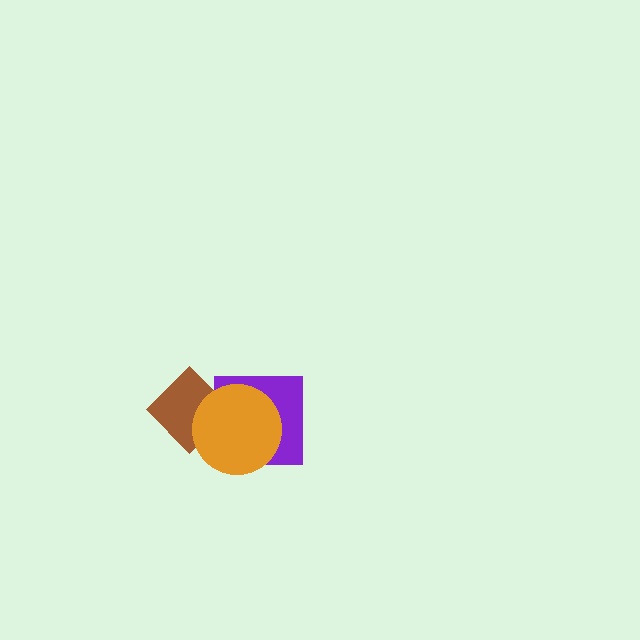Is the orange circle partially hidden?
No, no other shape covers it.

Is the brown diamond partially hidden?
Yes, it is partially covered by another shape.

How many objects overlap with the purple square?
2 objects overlap with the purple square.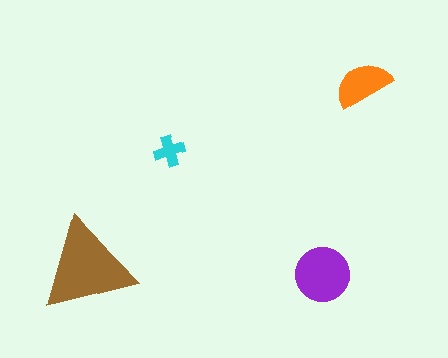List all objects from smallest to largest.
The cyan cross, the orange semicircle, the purple circle, the brown triangle.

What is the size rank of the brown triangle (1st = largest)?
1st.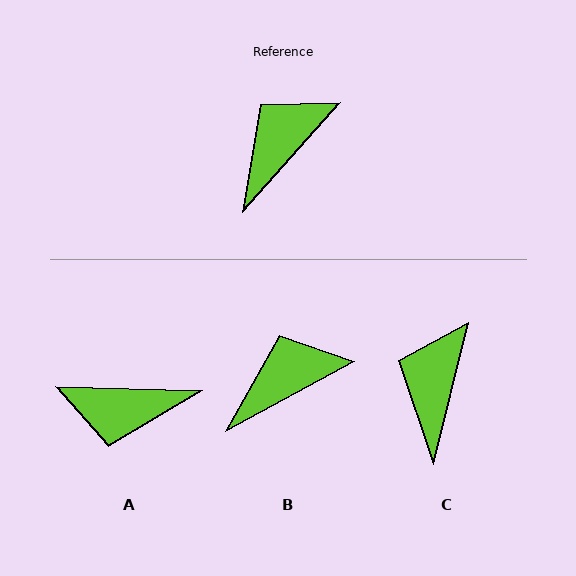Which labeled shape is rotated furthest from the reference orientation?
A, about 130 degrees away.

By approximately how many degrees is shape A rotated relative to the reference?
Approximately 130 degrees counter-clockwise.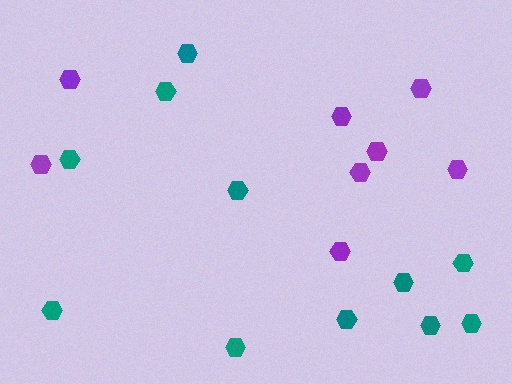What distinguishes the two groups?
There are 2 groups: one group of purple hexagons (8) and one group of teal hexagons (11).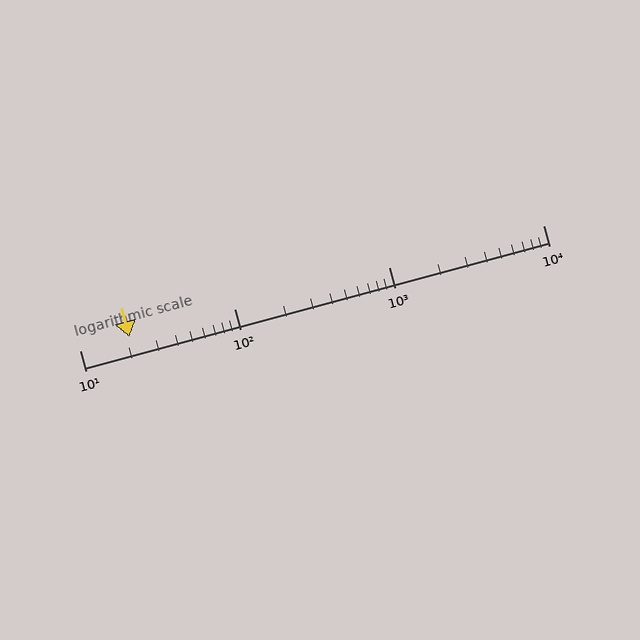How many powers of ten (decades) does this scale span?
The scale spans 3 decades, from 10 to 10000.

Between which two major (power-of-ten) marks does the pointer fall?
The pointer is between 10 and 100.